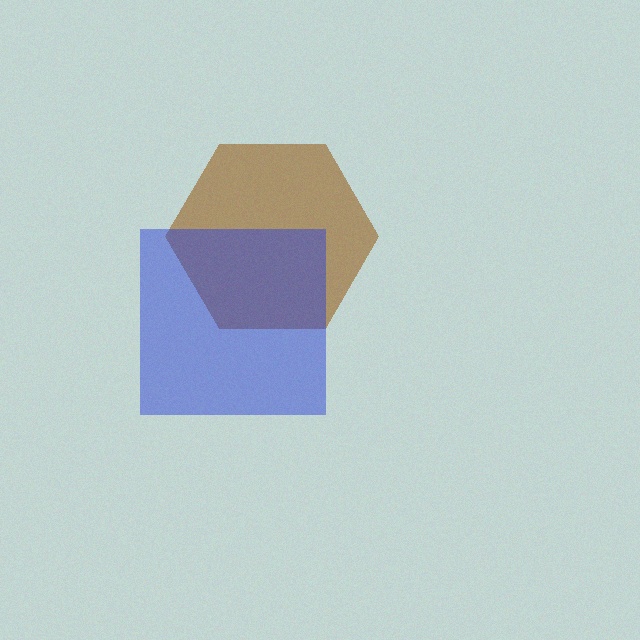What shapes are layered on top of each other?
The layered shapes are: a brown hexagon, a blue square.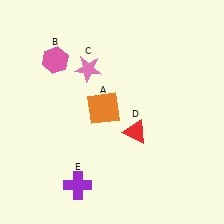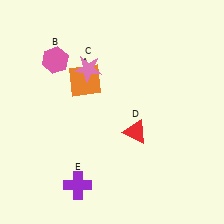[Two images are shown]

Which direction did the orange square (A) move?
The orange square (A) moved up.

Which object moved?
The orange square (A) moved up.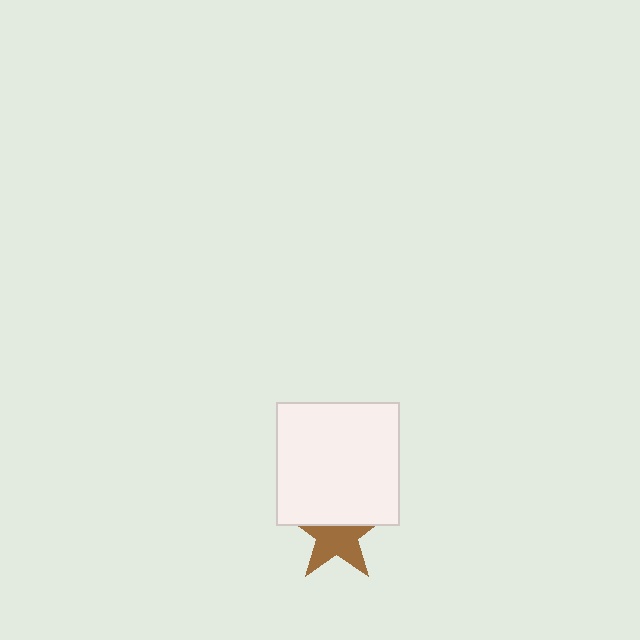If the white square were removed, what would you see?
You would see the complete brown star.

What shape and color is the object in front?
The object in front is a white square.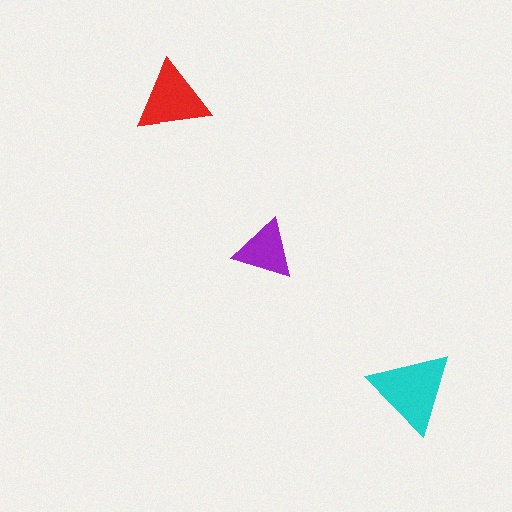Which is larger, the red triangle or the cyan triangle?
The cyan one.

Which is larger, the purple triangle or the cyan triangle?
The cyan one.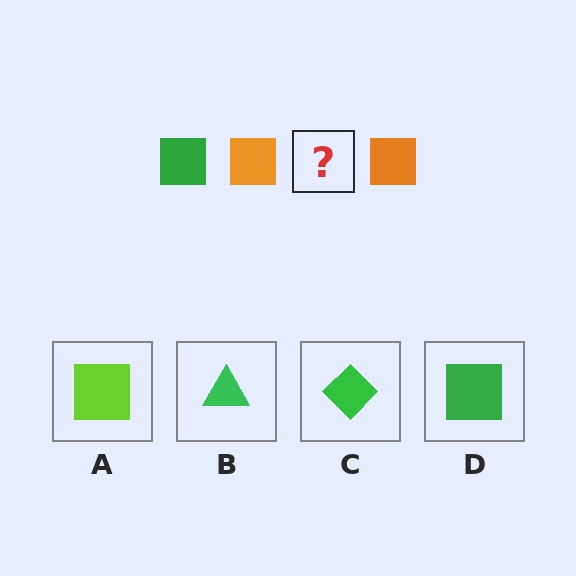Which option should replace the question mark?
Option D.